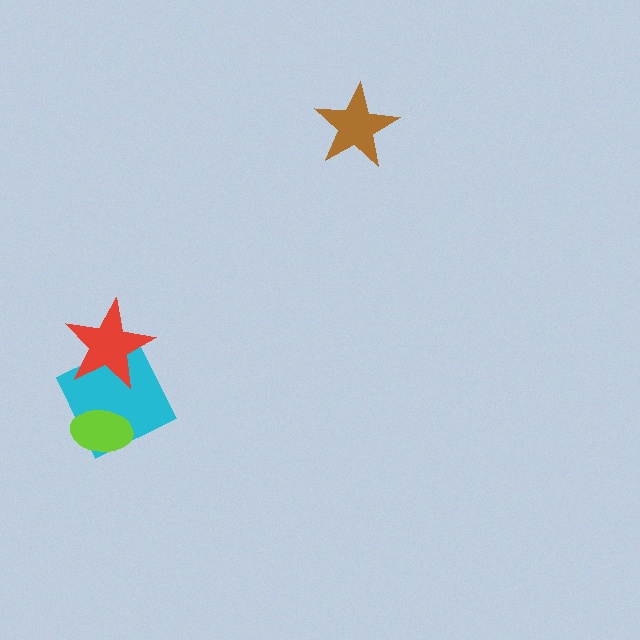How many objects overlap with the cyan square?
2 objects overlap with the cyan square.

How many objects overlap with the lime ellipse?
1 object overlaps with the lime ellipse.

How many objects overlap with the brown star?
0 objects overlap with the brown star.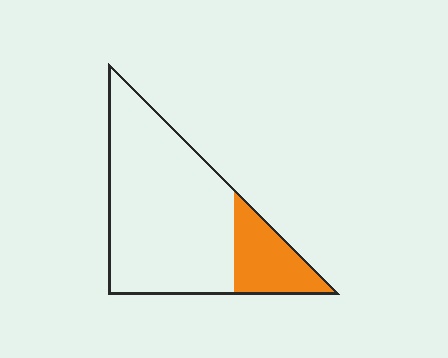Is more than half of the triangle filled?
No.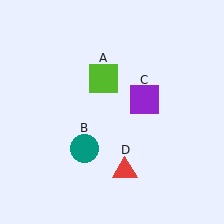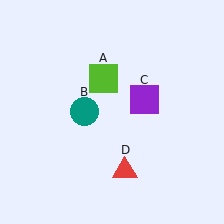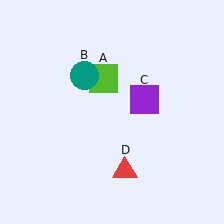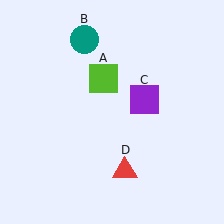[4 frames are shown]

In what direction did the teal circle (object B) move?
The teal circle (object B) moved up.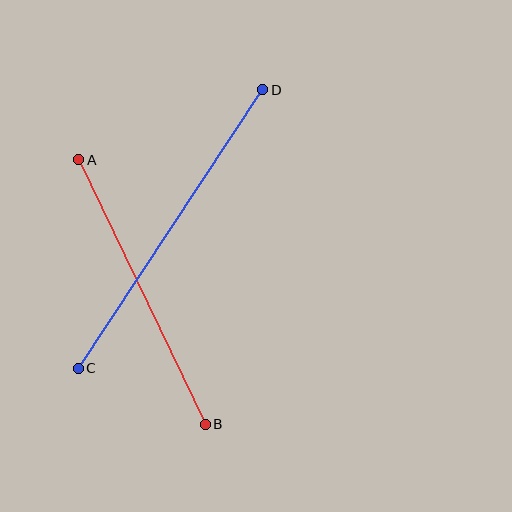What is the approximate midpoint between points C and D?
The midpoint is at approximately (170, 229) pixels.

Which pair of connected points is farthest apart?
Points C and D are farthest apart.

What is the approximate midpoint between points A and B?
The midpoint is at approximately (142, 292) pixels.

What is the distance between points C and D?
The distance is approximately 334 pixels.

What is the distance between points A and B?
The distance is approximately 293 pixels.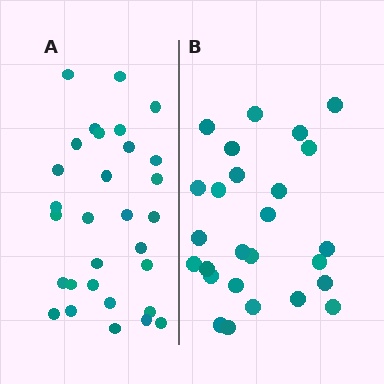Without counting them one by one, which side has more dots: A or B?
Region A (the left region) has more dots.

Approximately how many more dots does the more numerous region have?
Region A has about 4 more dots than region B.